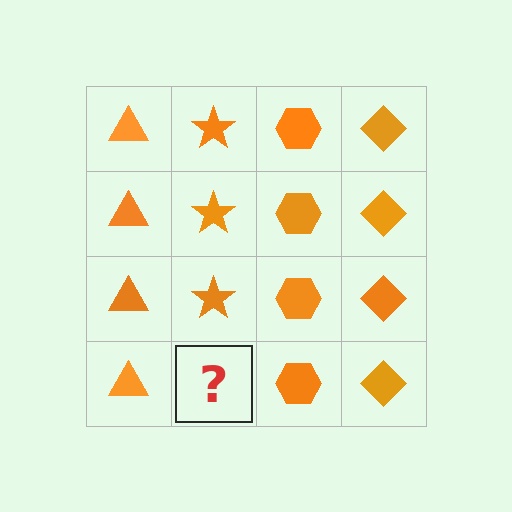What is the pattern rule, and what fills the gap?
The rule is that each column has a consistent shape. The gap should be filled with an orange star.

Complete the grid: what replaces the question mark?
The question mark should be replaced with an orange star.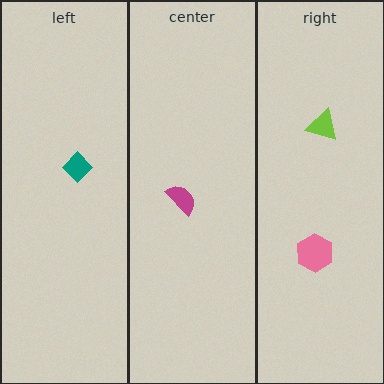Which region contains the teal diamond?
The left region.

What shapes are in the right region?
The pink hexagon, the lime triangle.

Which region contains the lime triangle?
The right region.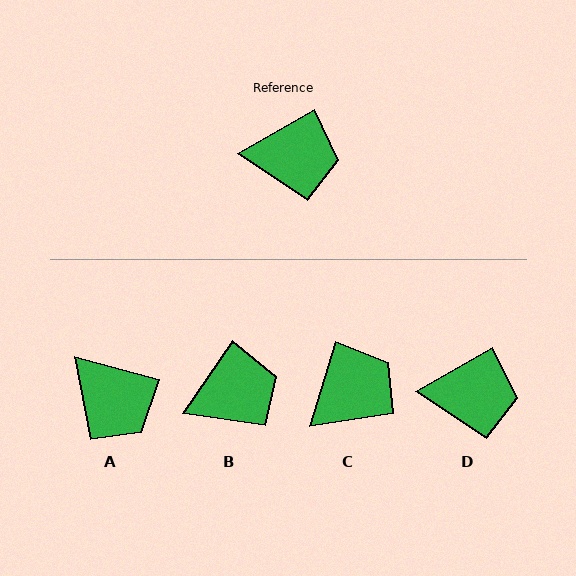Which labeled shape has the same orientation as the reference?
D.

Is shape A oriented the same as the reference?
No, it is off by about 45 degrees.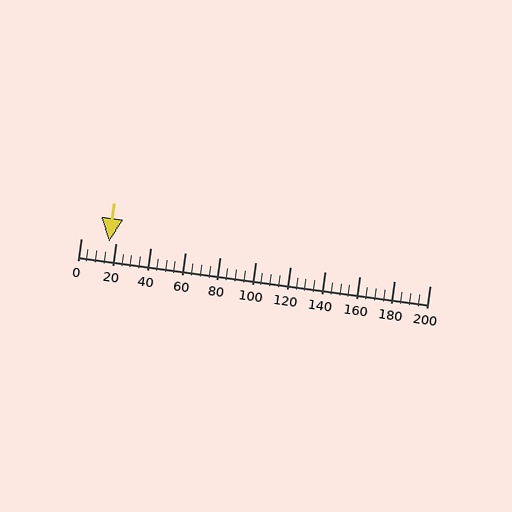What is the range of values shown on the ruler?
The ruler shows values from 0 to 200.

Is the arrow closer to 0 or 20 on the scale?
The arrow is closer to 20.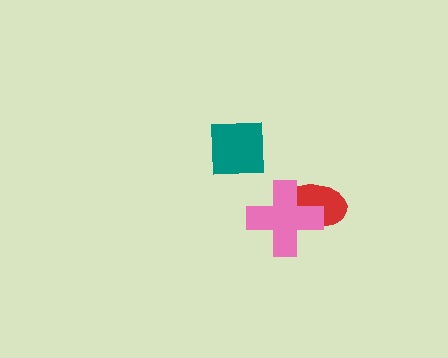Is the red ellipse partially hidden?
Yes, it is partially covered by another shape.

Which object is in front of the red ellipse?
The pink cross is in front of the red ellipse.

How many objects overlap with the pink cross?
1 object overlaps with the pink cross.